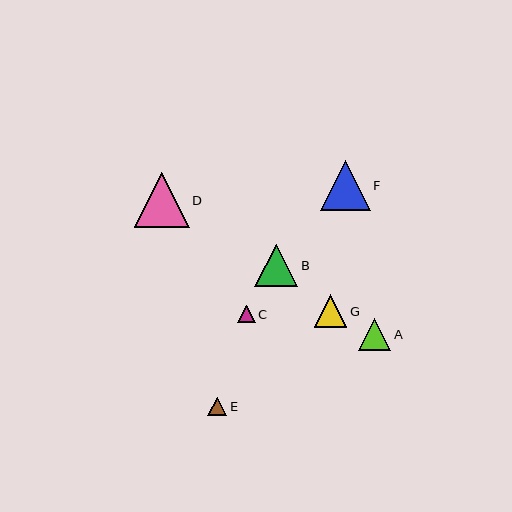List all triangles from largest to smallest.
From largest to smallest: D, F, B, G, A, E, C.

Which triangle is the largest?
Triangle D is the largest with a size of approximately 55 pixels.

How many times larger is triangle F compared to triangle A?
Triangle F is approximately 1.6 times the size of triangle A.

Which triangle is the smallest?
Triangle C is the smallest with a size of approximately 17 pixels.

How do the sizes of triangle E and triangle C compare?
Triangle E and triangle C are approximately the same size.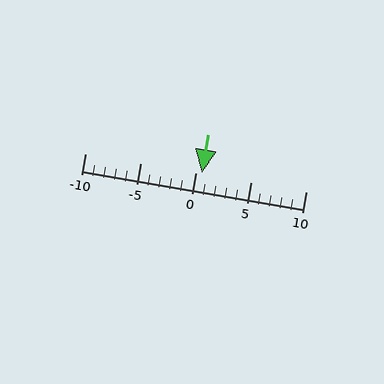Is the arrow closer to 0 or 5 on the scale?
The arrow is closer to 0.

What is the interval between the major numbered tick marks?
The major tick marks are spaced 5 units apart.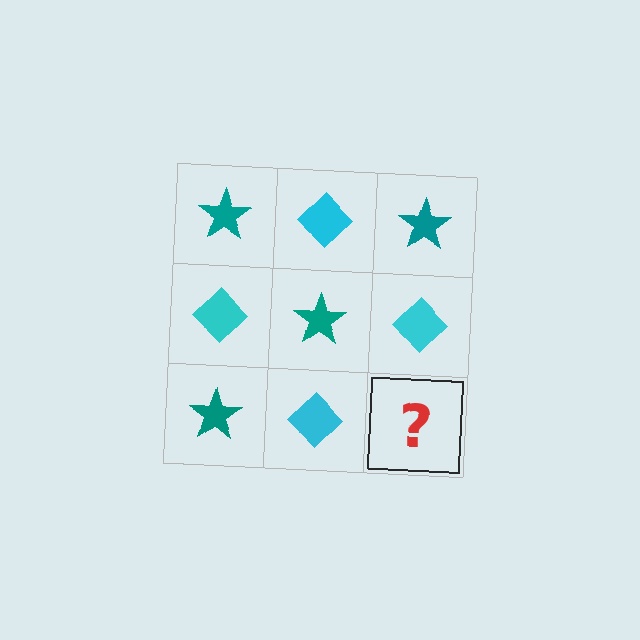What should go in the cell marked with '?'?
The missing cell should contain a teal star.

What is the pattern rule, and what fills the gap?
The rule is that it alternates teal star and cyan diamond in a checkerboard pattern. The gap should be filled with a teal star.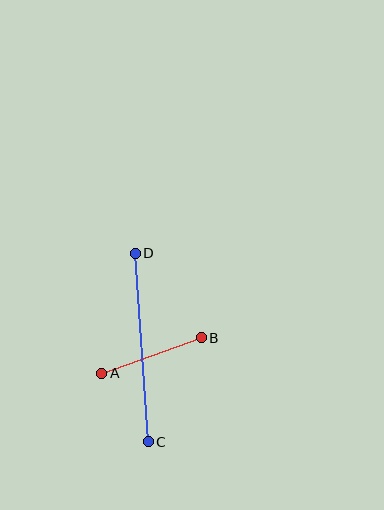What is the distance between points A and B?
The distance is approximately 106 pixels.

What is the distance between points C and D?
The distance is approximately 189 pixels.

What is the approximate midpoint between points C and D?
The midpoint is at approximately (142, 348) pixels.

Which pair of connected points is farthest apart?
Points C and D are farthest apart.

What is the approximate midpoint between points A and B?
The midpoint is at approximately (151, 356) pixels.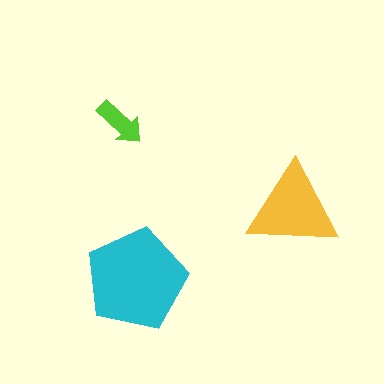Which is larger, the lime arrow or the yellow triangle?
The yellow triangle.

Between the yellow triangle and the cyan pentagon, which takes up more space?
The cyan pentagon.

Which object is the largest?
The cyan pentagon.